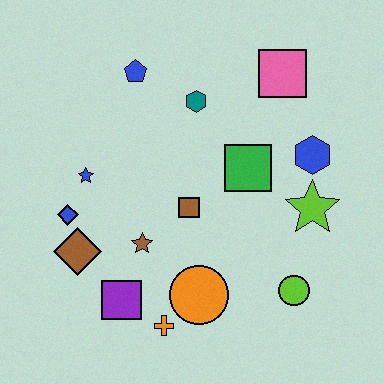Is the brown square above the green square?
No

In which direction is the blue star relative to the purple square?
The blue star is above the purple square.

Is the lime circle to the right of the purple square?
Yes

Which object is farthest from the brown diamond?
The pink square is farthest from the brown diamond.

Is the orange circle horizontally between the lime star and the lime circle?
No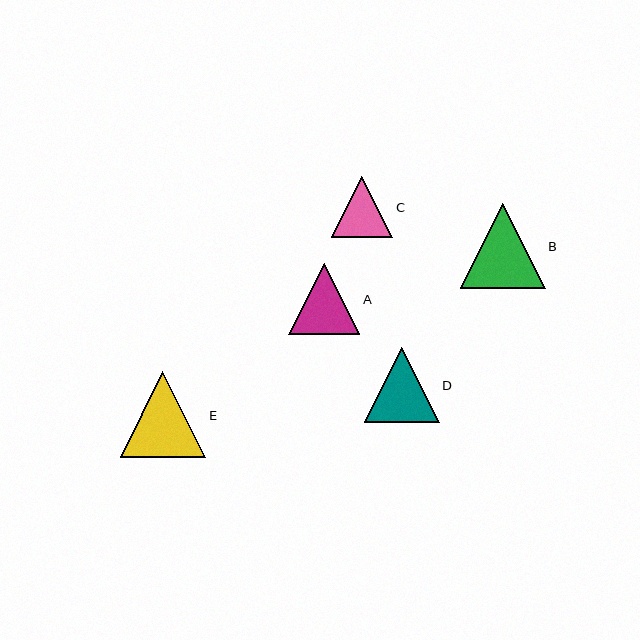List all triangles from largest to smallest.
From largest to smallest: E, B, D, A, C.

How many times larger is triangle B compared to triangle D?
Triangle B is approximately 1.1 times the size of triangle D.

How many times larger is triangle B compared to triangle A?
Triangle B is approximately 1.2 times the size of triangle A.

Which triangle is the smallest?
Triangle C is the smallest with a size of approximately 61 pixels.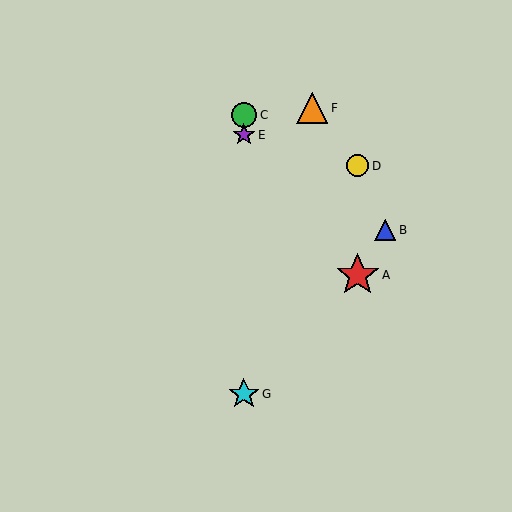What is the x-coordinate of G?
Object G is at x≈244.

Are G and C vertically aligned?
Yes, both are at x≈244.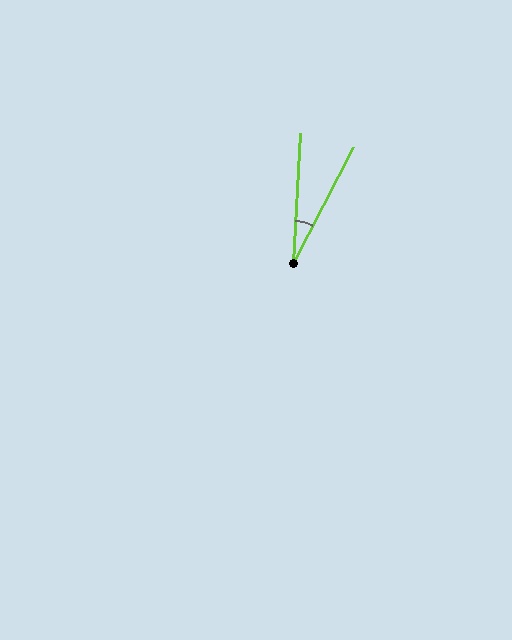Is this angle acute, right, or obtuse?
It is acute.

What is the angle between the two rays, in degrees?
Approximately 25 degrees.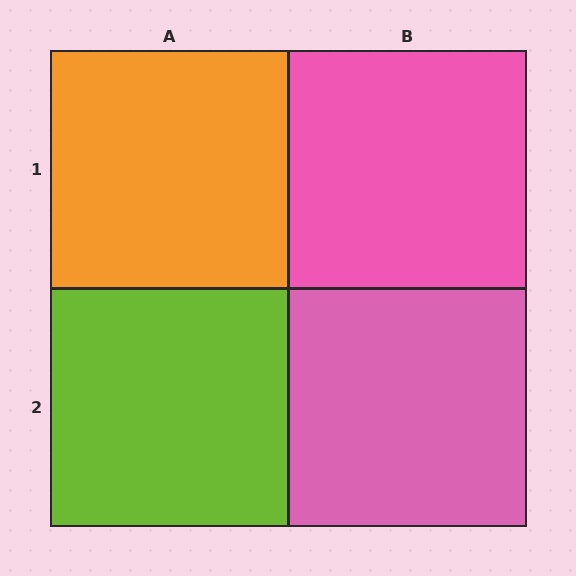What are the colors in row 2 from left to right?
Lime, pink.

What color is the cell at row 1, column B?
Pink.